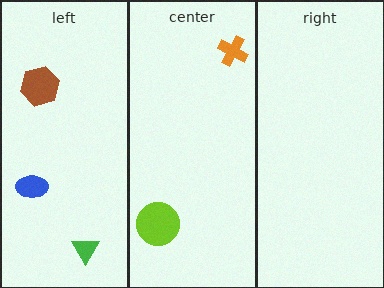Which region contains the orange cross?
The center region.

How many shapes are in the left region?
3.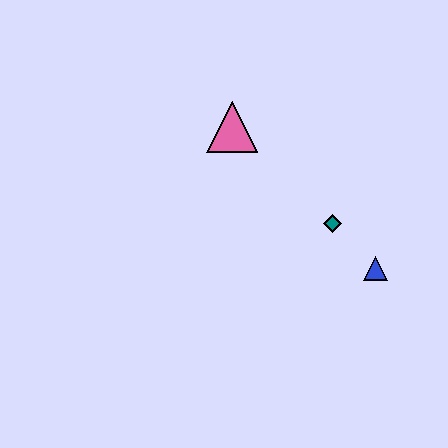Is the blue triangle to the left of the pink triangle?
No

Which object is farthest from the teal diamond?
The pink triangle is farthest from the teal diamond.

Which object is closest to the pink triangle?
The teal diamond is closest to the pink triangle.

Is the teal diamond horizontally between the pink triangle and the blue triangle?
Yes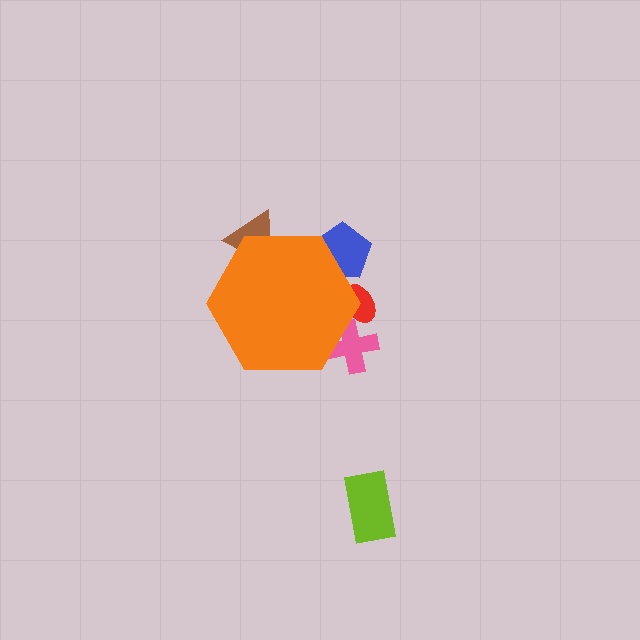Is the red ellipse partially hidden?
Yes, the red ellipse is partially hidden behind the orange hexagon.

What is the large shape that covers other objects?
An orange hexagon.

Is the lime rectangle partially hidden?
No, the lime rectangle is fully visible.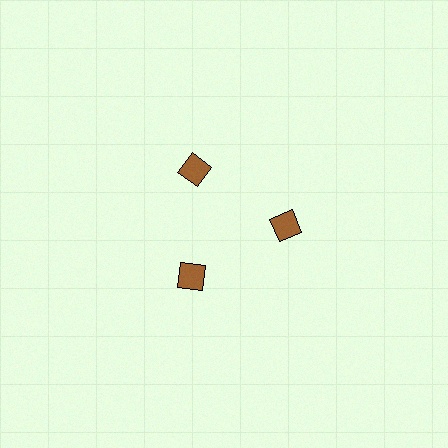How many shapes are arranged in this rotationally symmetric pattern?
There are 3 shapes, arranged in 3 groups of 1.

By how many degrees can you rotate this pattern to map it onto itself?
The pattern maps onto itself every 120 degrees of rotation.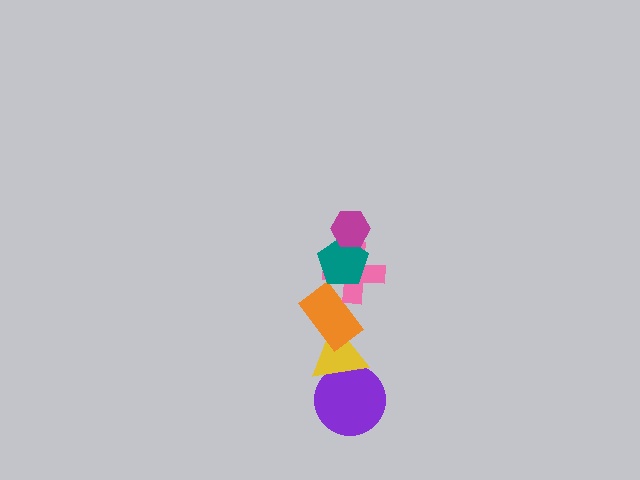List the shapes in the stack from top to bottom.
From top to bottom: the magenta hexagon, the teal pentagon, the pink cross, the orange rectangle, the yellow triangle, the purple circle.